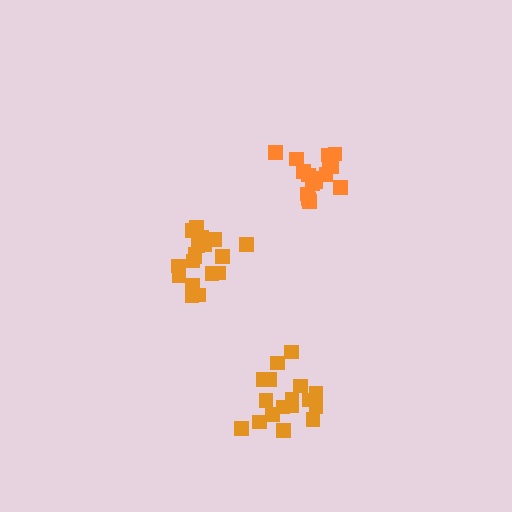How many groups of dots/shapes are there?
There are 3 groups.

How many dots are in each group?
Group 1: 18 dots, Group 2: 16 dots, Group 3: 17 dots (51 total).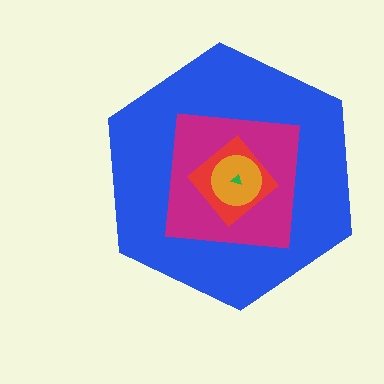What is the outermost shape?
The blue hexagon.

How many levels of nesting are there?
5.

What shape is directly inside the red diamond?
The orange circle.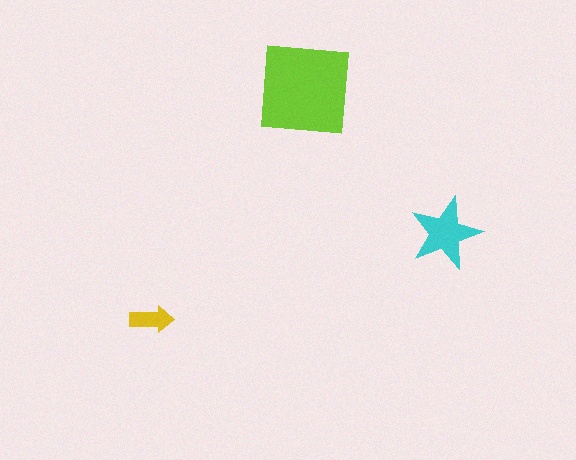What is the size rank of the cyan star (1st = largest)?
2nd.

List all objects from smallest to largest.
The yellow arrow, the cyan star, the lime square.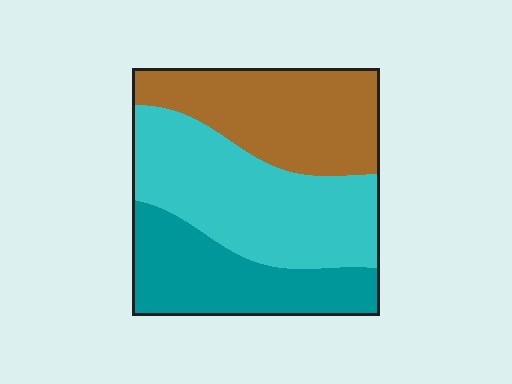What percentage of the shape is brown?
Brown takes up between a quarter and a half of the shape.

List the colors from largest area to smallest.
From largest to smallest: cyan, brown, teal.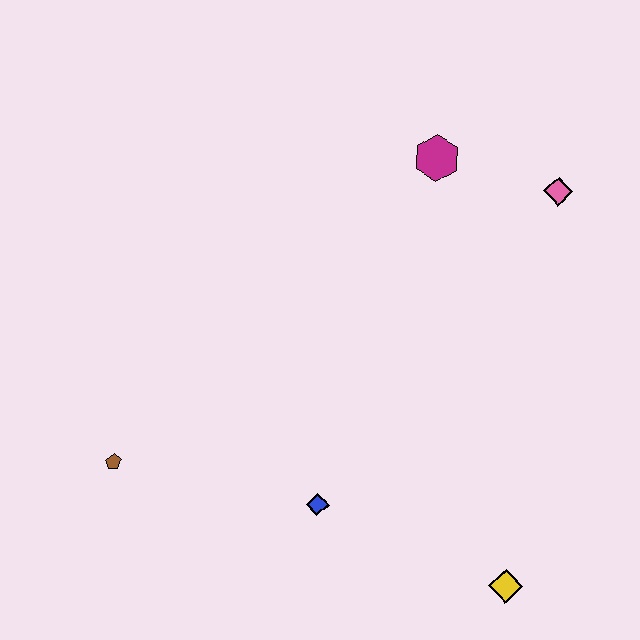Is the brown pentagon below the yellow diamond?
No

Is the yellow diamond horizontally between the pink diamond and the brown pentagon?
Yes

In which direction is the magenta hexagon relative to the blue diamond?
The magenta hexagon is above the blue diamond.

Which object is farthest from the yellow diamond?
The magenta hexagon is farthest from the yellow diamond.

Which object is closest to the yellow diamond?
The blue diamond is closest to the yellow diamond.